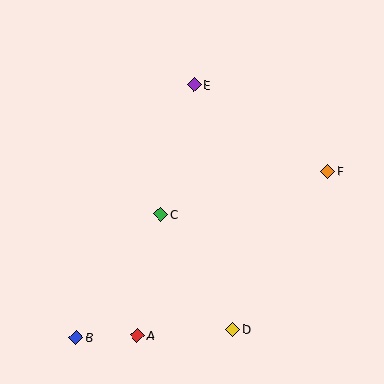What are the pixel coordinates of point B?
Point B is at (76, 337).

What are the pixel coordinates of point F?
Point F is at (328, 171).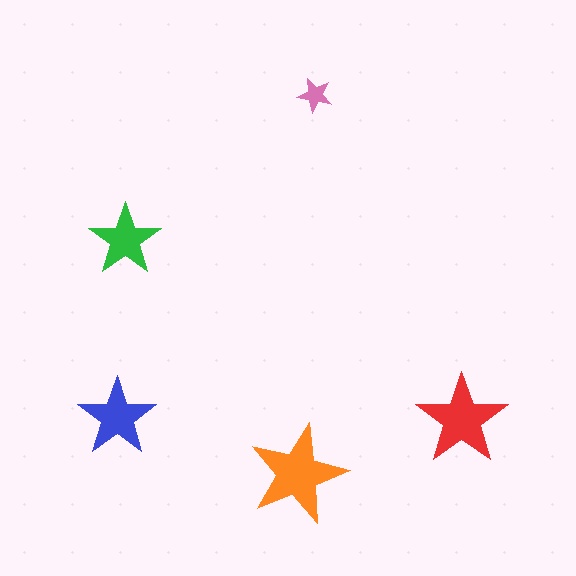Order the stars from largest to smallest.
the orange one, the red one, the blue one, the green one, the pink one.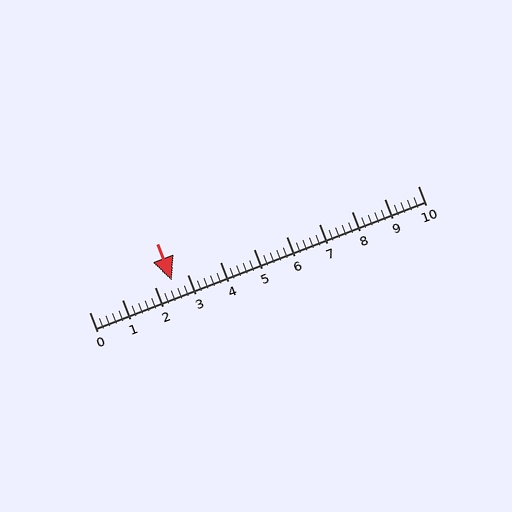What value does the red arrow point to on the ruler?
The red arrow points to approximately 2.5.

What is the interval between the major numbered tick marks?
The major tick marks are spaced 1 units apart.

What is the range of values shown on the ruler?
The ruler shows values from 0 to 10.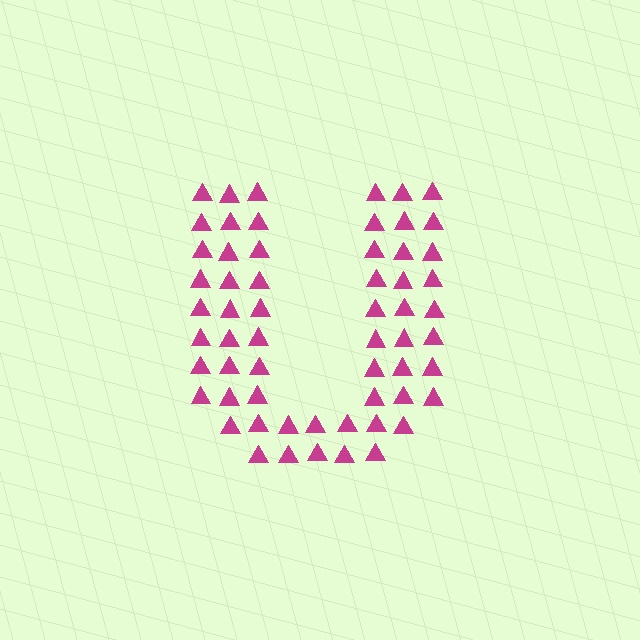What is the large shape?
The large shape is the letter U.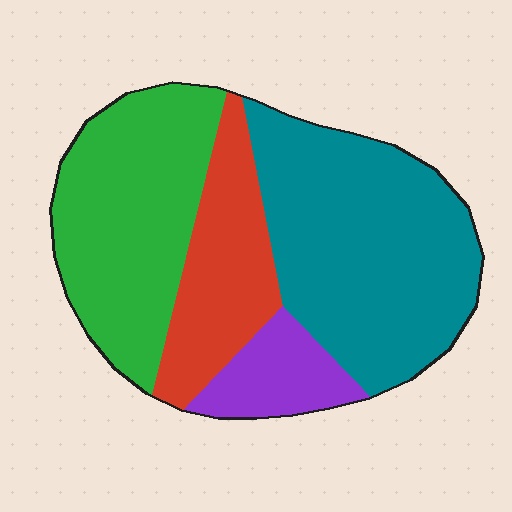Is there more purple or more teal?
Teal.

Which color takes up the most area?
Teal, at roughly 40%.